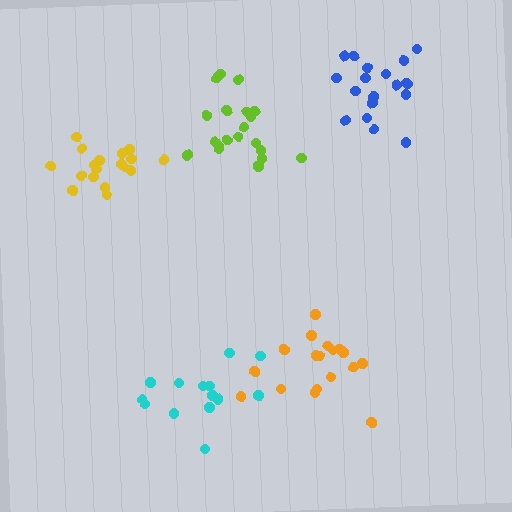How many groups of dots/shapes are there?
There are 5 groups.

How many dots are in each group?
Group 1: 18 dots, Group 2: 14 dots, Group 3: 20 dots, Group 4: 18 dots, Group 5: 18 dots (88 total).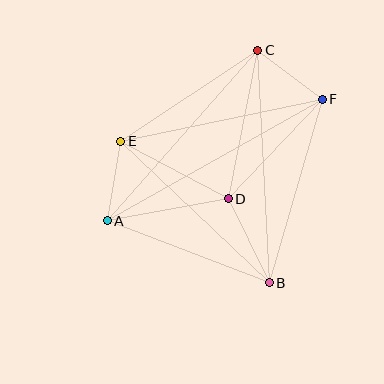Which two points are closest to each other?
Points A and E are closest to each other.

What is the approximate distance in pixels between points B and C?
The distance between B and C is approximately 233 pixels.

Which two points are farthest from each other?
Points A and F are farthest from each other.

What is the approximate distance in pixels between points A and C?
The distance between A and C is approximately 227 pixels.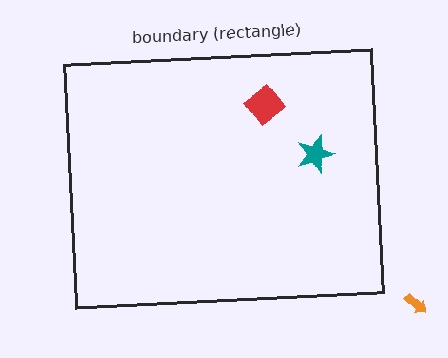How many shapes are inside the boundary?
2 inside, 1 outside.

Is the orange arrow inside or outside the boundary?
Outside.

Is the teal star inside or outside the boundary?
Inside.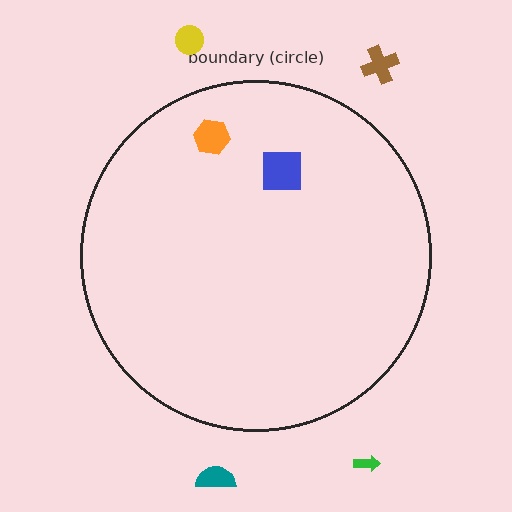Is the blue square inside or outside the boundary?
Inside.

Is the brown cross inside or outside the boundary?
Outside.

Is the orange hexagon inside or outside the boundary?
Inside.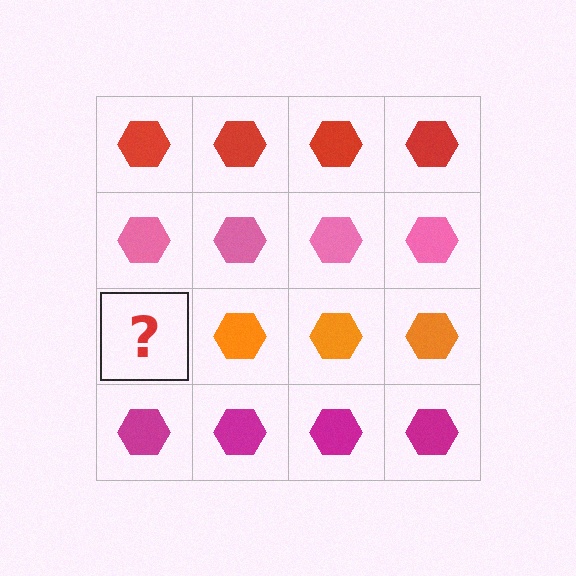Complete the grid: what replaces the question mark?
The question mark should be replaced with an orange hexagon.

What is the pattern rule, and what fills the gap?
The rule is that each row has a consistent color. The gap should be filled with an orange hexagon.